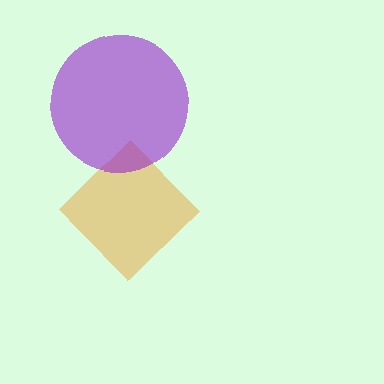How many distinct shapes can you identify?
There are 2 distinct shapes: an orange diamond, a purple circle.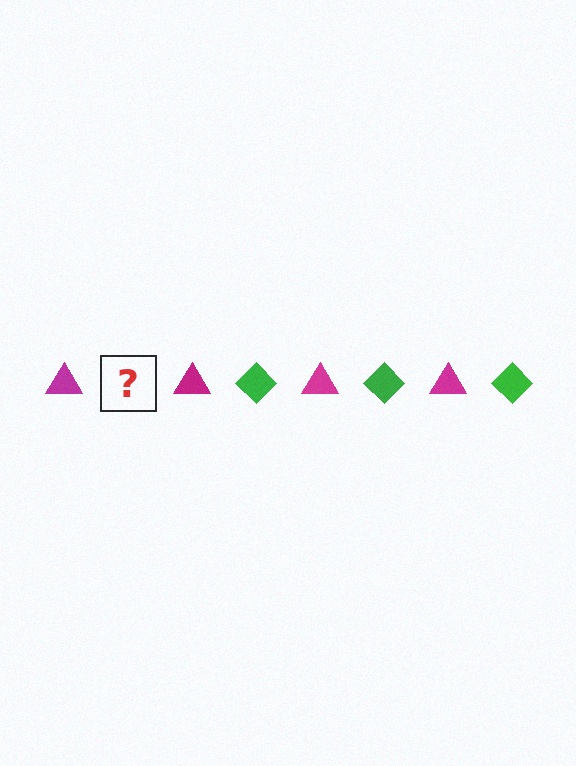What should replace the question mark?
The question mark should be replaced with a green diamond.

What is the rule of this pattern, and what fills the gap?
The rule is that the pattern alternates between magenta triangle and green diamond. The gap should be filled with a green diamond.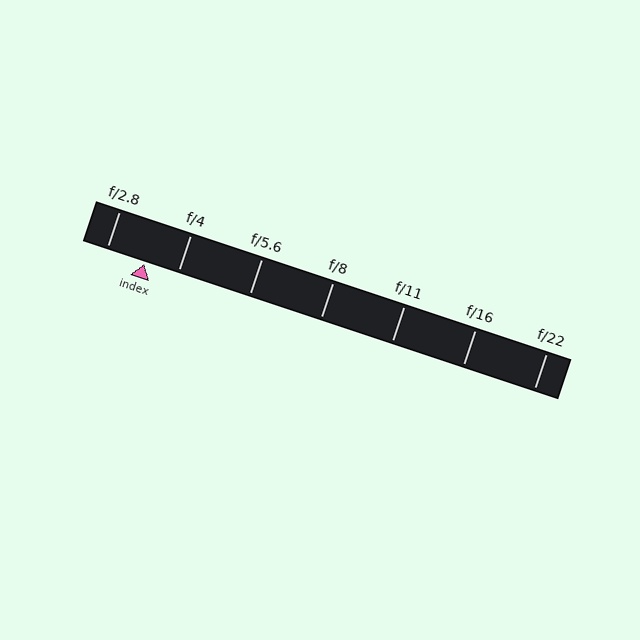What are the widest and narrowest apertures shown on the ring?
The widest aperture shown is f/2.8 and the narrowest is f/22.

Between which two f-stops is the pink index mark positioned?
The index mark is between f/2.8 and f/4.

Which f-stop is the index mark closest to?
The index mark is closest to f/4.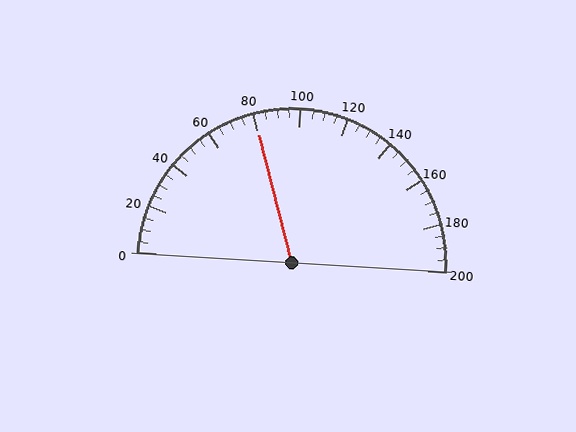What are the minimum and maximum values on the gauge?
The gauge ranges from 0 to 200.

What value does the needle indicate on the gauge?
The needle indicates approximately 80.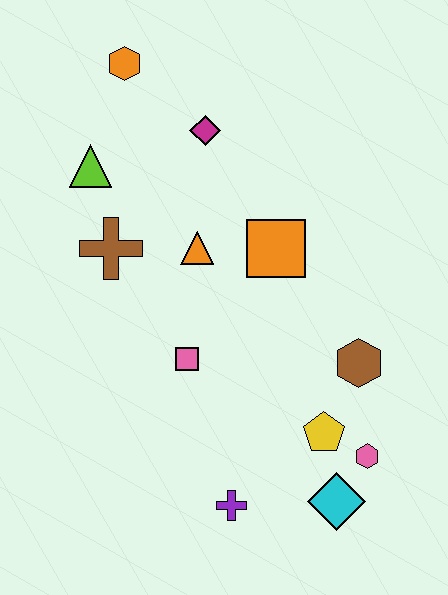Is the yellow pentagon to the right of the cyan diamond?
No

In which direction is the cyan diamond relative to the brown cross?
The cyan diamond is below the brown cross.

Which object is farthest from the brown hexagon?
The orange hexagon is farthest from the brown hexagon.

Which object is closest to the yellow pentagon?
The pink hexagon is closest to the yellow pentagon.